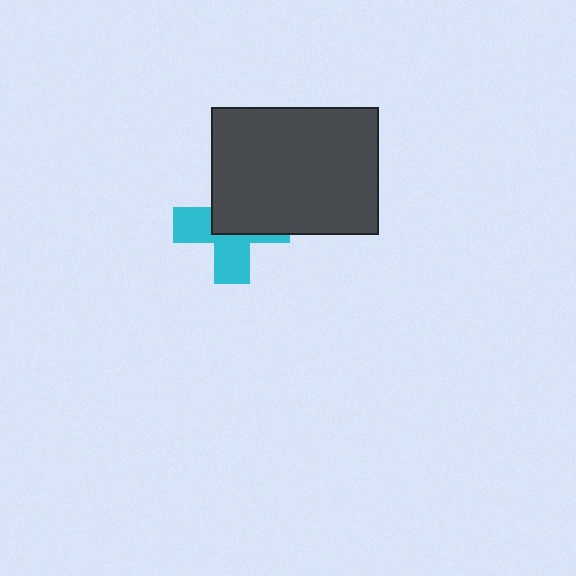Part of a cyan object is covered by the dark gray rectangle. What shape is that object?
It is a cross.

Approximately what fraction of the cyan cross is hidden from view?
Roughly 51% of the cyan cross is hidden behind the dark gray rectangle.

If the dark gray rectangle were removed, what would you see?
You would see the complete cyan cross.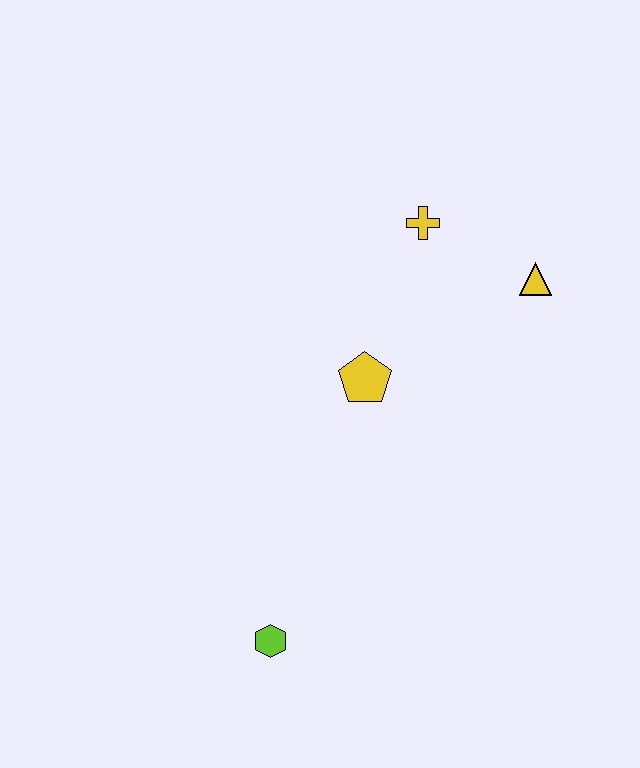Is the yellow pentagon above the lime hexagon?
Yes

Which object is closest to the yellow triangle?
The yellow cross is closest to the yellow triangle.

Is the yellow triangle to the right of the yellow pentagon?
Yes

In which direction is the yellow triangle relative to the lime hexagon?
The yellow triangle is above the lime hexagon.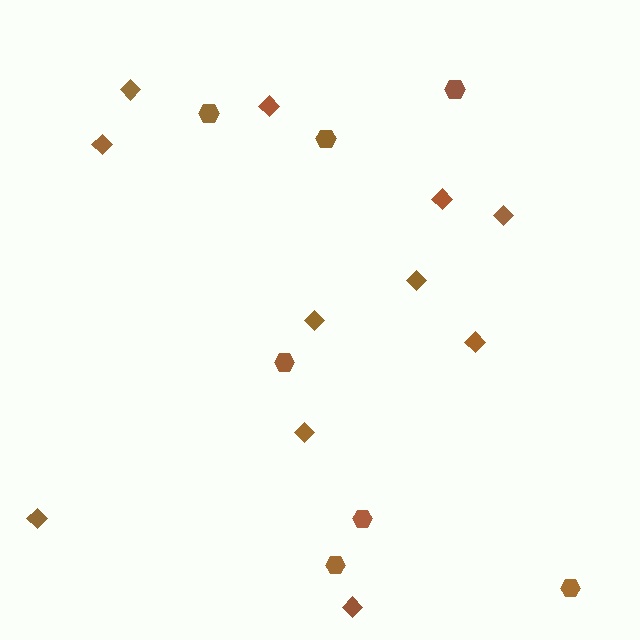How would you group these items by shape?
There are 2 groups: one group of diamonds (11) and one group of hexagons (7).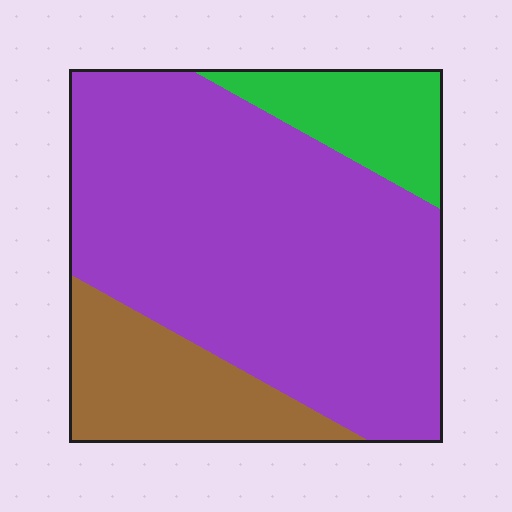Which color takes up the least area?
Green, at roughly 15%.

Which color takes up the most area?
Purple, at roughly 70%.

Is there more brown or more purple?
Purple.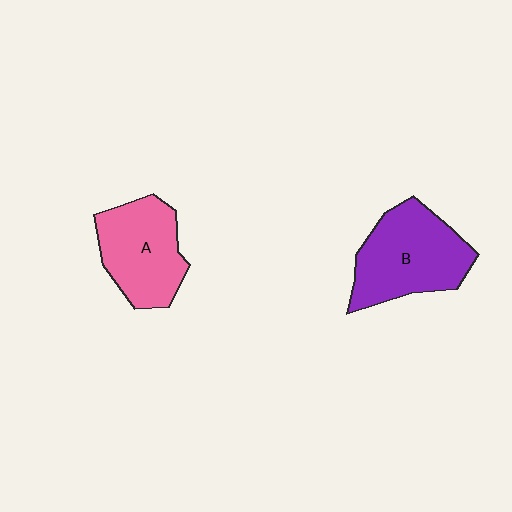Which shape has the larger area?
Shape B (purple).